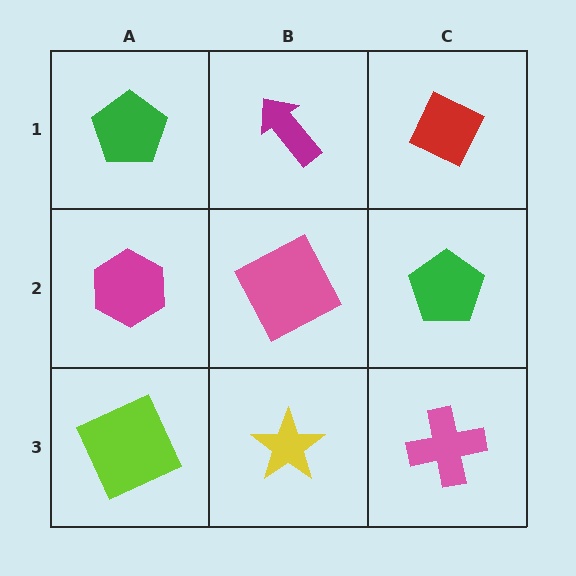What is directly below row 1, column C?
A green pentagon.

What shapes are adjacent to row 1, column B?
A pink square (row 2, column B), a green pentagon (row 1, column A), a red diamond (row 1, column C).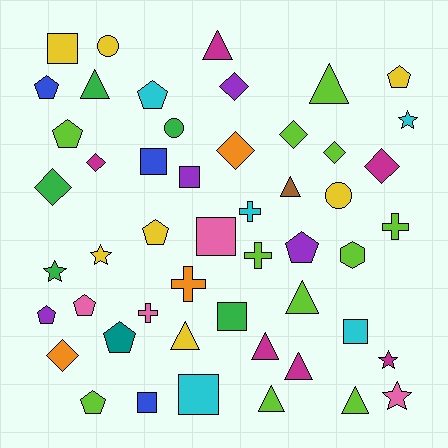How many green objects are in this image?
There are 5 green objects.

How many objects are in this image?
There are 50 objects.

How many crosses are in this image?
There are 5 crosses.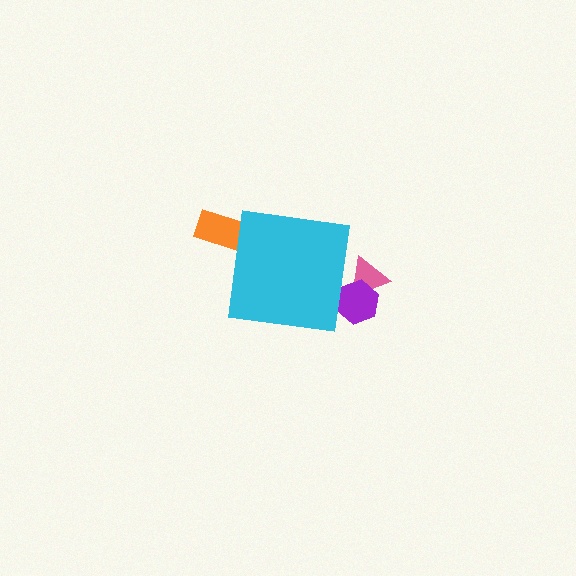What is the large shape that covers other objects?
A cyan square.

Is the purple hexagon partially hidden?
Yes, the purple hexagon is partially hidden behind the cyan square.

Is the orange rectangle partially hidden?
Yes, the orange rectangle is partially hidden behind the cyan square.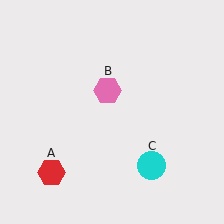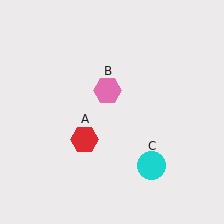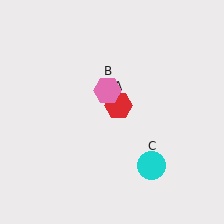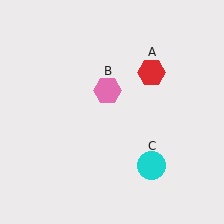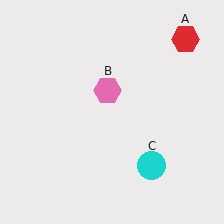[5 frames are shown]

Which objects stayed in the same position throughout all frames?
Pink hexagon (object B) and cyan circle (object C) remained stationary.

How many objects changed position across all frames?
1 object changed position: red hexagon (object A).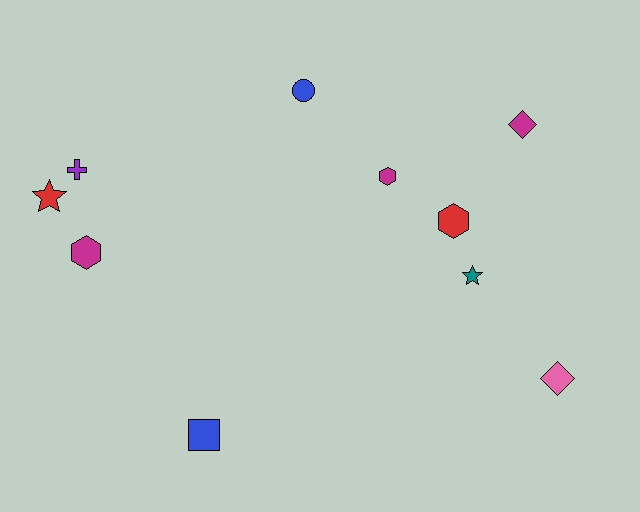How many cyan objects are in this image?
There are no cyan objects.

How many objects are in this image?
There are 10 objects.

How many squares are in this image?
There is 1 square.